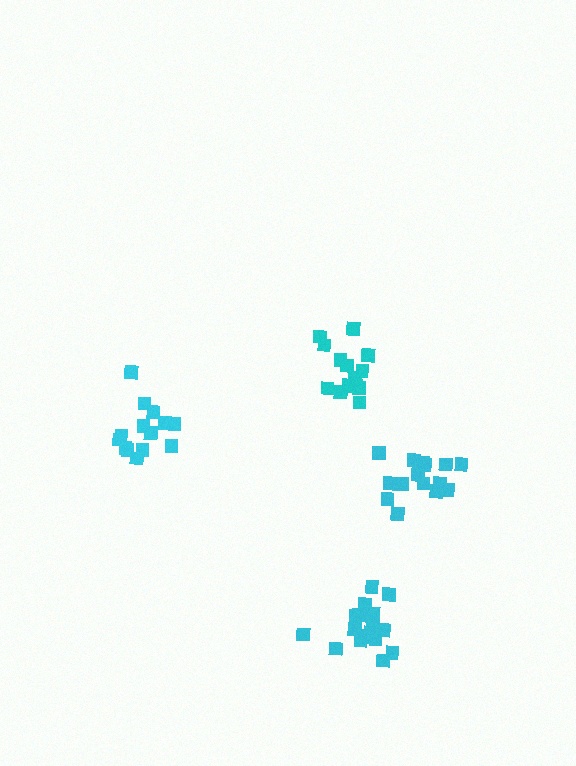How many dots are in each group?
Group 1: 14 dots, Group 2: 14 dots, Group 3: 15 dots, Group 4: 18 dots (61 total).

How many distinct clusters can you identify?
There are 4 distinct clusters.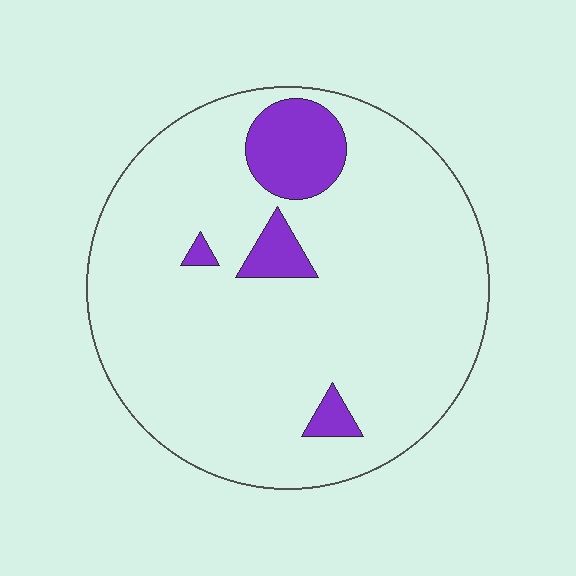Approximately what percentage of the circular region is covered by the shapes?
Approximately 10%.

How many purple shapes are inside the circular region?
4.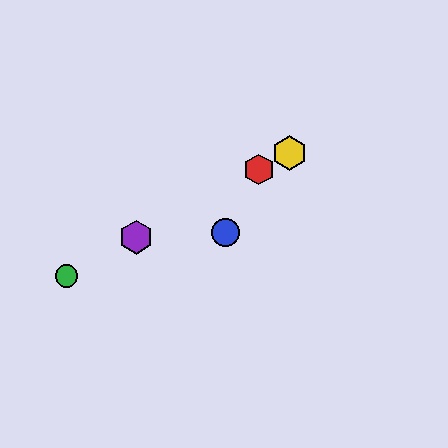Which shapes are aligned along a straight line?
The red hexagon, the green circle, the yellow hexagon, the purple hexagon are aligned along a straight line.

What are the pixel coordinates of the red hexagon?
The red hexagon is at (259, 170).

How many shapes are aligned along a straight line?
4 shapes (the red hexagon, the green circle, the yellow hexagon, the purple hexagon) are aligned along a straight line.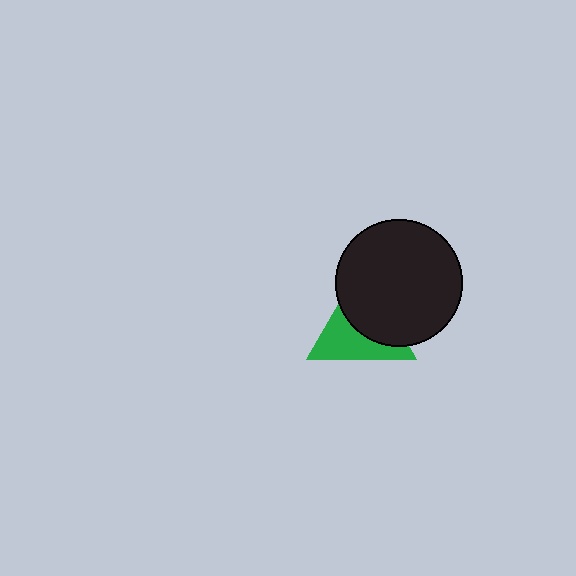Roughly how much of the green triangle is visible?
About half of it is visible (roughly 48%).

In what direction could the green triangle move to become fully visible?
The green triangle could move toward the lower-left. That would shift it out from behind the black circle entirely.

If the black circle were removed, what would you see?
You would see the complete green triangle.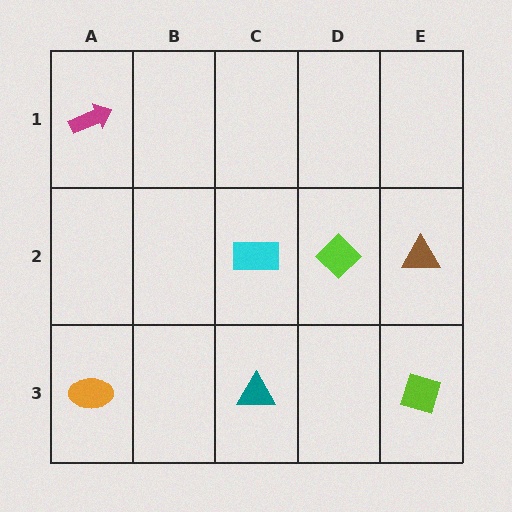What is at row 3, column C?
A teal triangle.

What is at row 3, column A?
An orange ellipse.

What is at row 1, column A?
A magenta arrow.